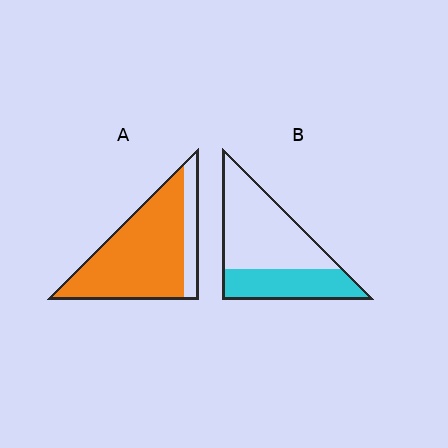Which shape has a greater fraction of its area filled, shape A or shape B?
Shape A.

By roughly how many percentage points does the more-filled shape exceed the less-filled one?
By roughly 45 percentage points (A over B).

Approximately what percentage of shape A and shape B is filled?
A is approximately 80% and B is approximately 35%.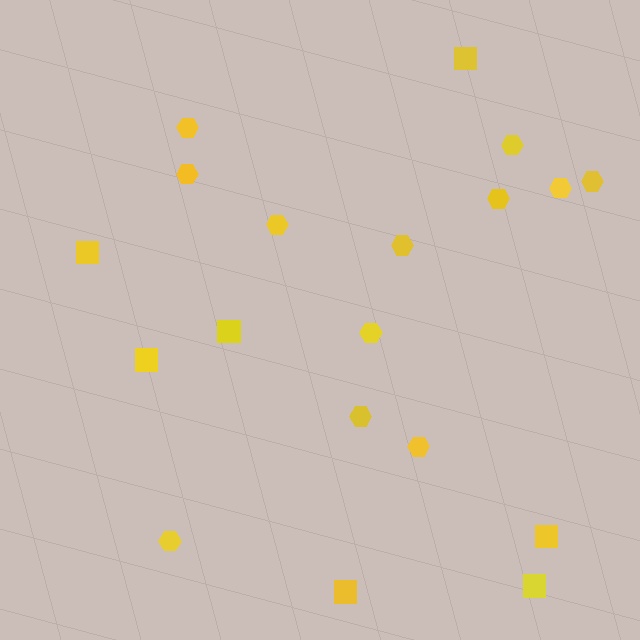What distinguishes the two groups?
There are 2 groups: one group of squares (7) and one group of hexagons (12).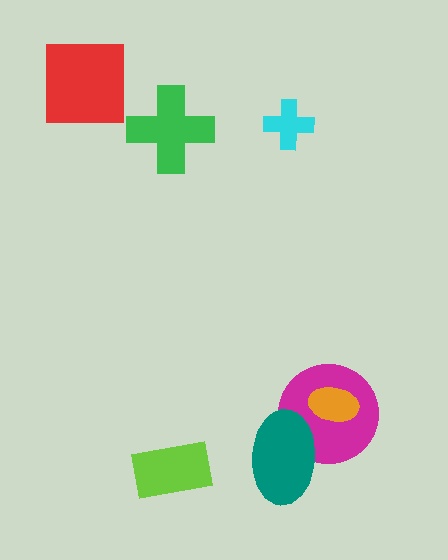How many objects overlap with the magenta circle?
2 objects overlap with the magenta circle.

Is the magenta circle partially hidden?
Yes, it is partially covered by another shape.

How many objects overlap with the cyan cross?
0 objects overlap with the cyan cross.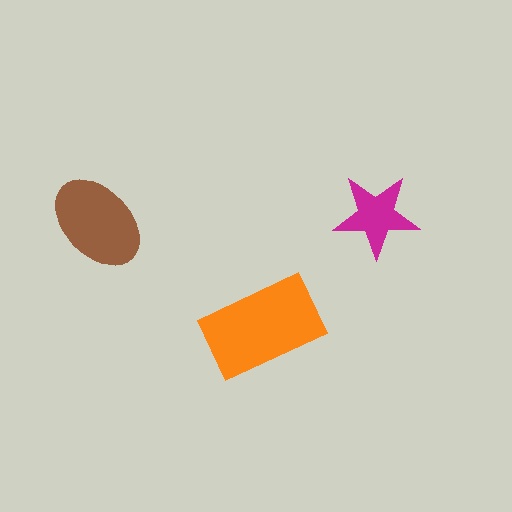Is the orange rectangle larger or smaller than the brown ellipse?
Larger.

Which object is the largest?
The orange rectangle.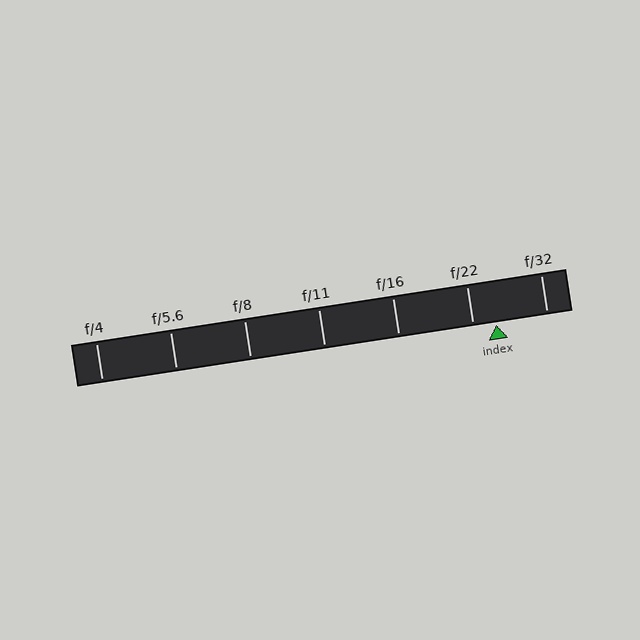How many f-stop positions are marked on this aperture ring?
There are 7 f-stop positions marked.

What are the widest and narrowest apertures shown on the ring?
The widest aperture shown is f/4 and the narrowest is f/32.